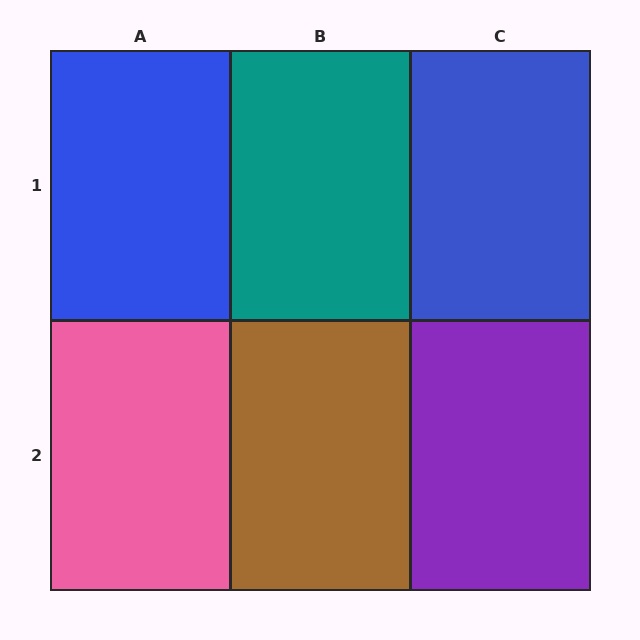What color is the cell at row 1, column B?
Teal.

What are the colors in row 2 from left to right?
Pink, brown, purple.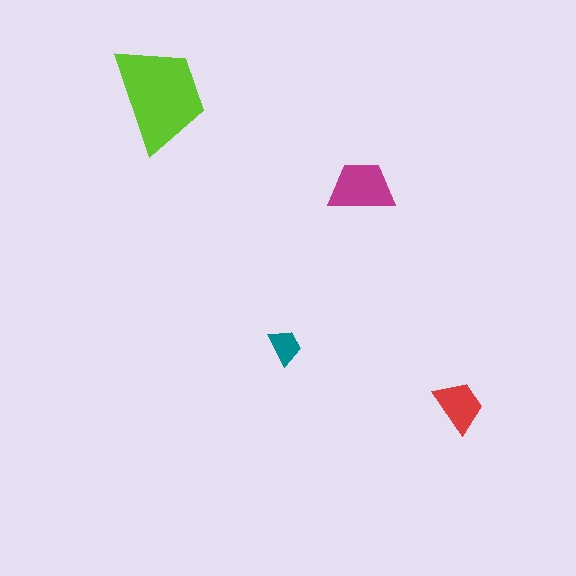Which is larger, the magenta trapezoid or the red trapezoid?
The magenta one.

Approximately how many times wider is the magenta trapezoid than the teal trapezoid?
About 2 times wider.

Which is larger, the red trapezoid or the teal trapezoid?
The red one.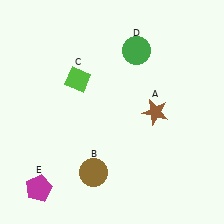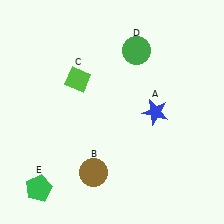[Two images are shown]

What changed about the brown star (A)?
In Image 1, A is brown. In Image 2, it changed to blue.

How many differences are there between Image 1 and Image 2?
There are 2 differences between the two images.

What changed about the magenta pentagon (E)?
In Image 1, E is magenta. In Image 2, it changed to green.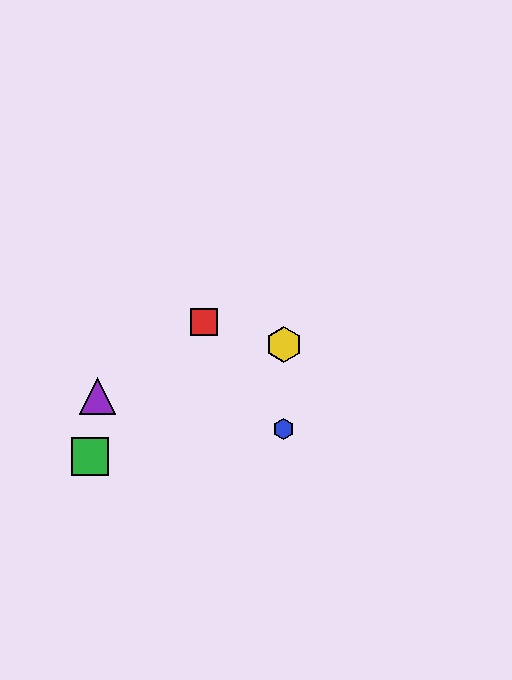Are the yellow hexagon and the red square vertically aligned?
No, the yellow hexagon is at x≈284 and the red square is at x≈204.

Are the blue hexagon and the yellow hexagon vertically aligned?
Yes, both are at x≈284.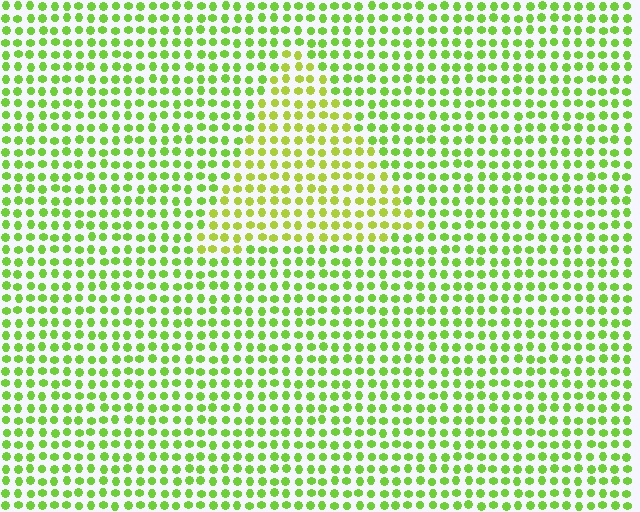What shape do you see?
I see a triangle.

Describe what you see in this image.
The image is filled with small lime elements in a uniform arrangement. A triangle-shaped region is visible where the elements are tinted to a slightly different hue, forming a subtle color boundary.